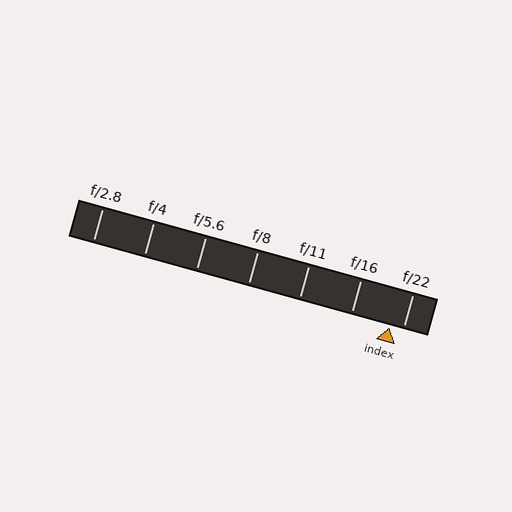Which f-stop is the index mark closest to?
The index mark is closest to f/22.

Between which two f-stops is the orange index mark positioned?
The index mark is between f/16 and f/22.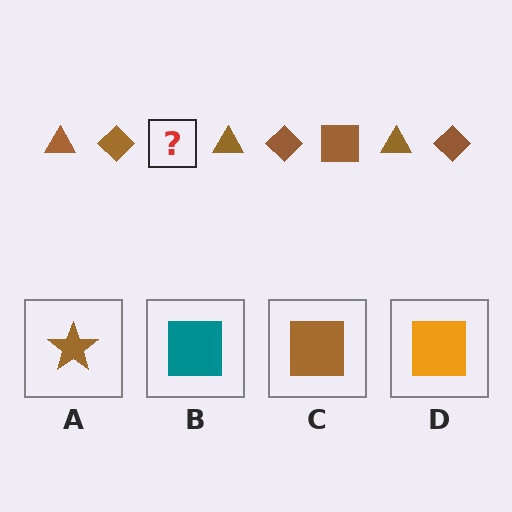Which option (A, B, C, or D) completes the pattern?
C.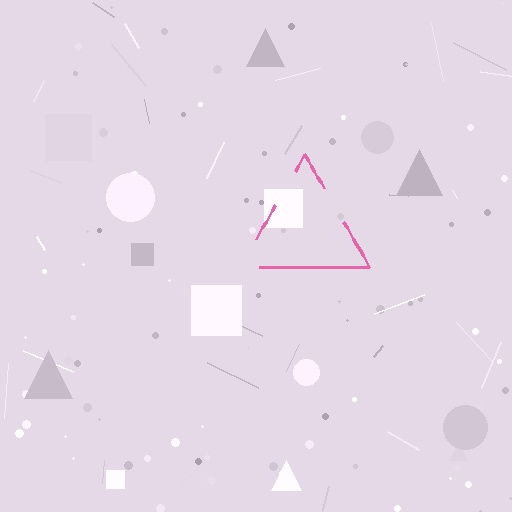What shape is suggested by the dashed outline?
The dashed outline suggests a triangle.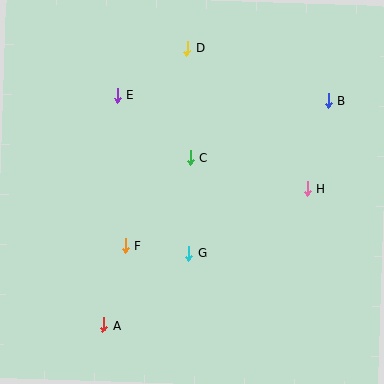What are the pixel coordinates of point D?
Point D is at (187, 48).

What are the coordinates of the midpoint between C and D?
The midpoint between C and D is at (189, 103).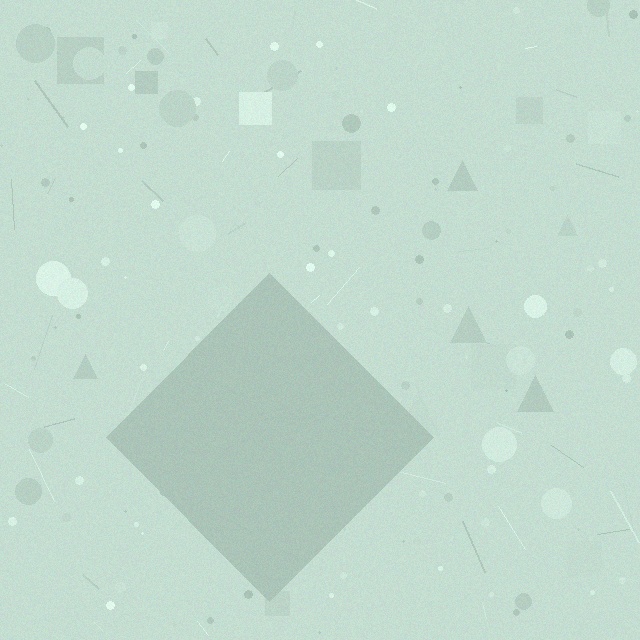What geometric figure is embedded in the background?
A diamond is embedded in the background.